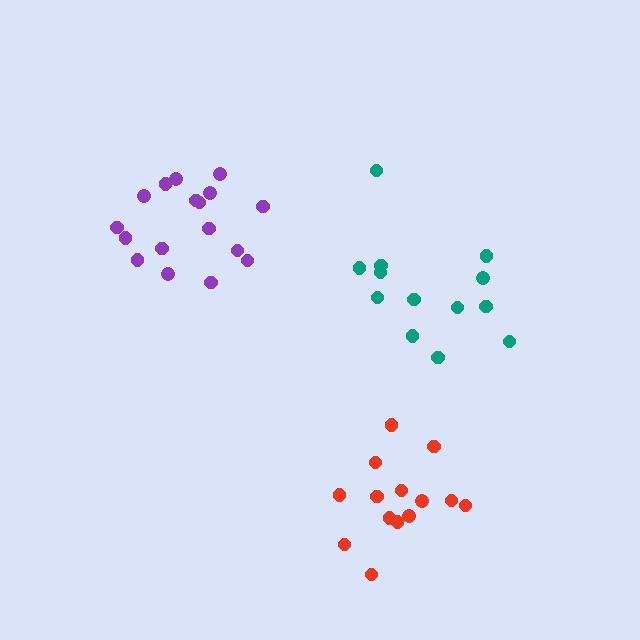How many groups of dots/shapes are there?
There are 3 groups.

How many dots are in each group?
Group 1: 17 dots, Group 2: 14 dots, Group 3: 13 dots (44 total).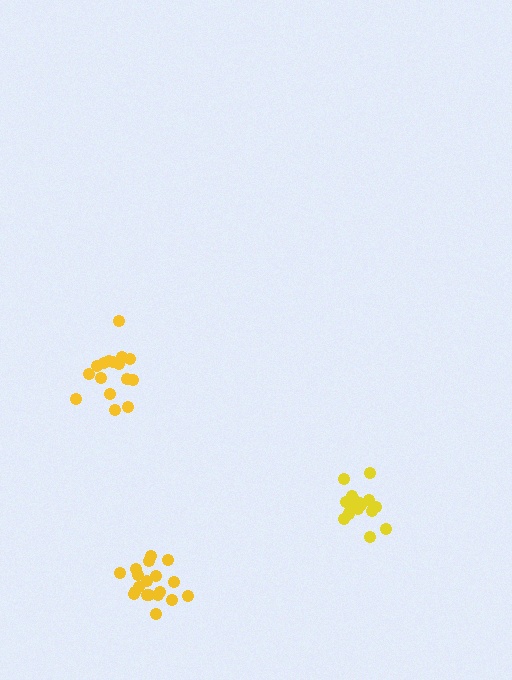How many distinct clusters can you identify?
There are 3 distinct clusters.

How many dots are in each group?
Group 1: 19 dots, Group 2: 17 dots, Group 3: 17 dots (53 total).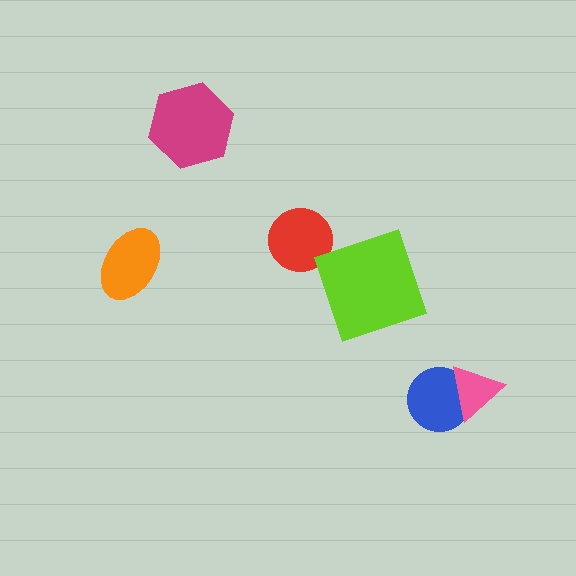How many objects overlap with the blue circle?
1 object overlaps with the blue circle.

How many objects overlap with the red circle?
0 objects overlap with the red circle.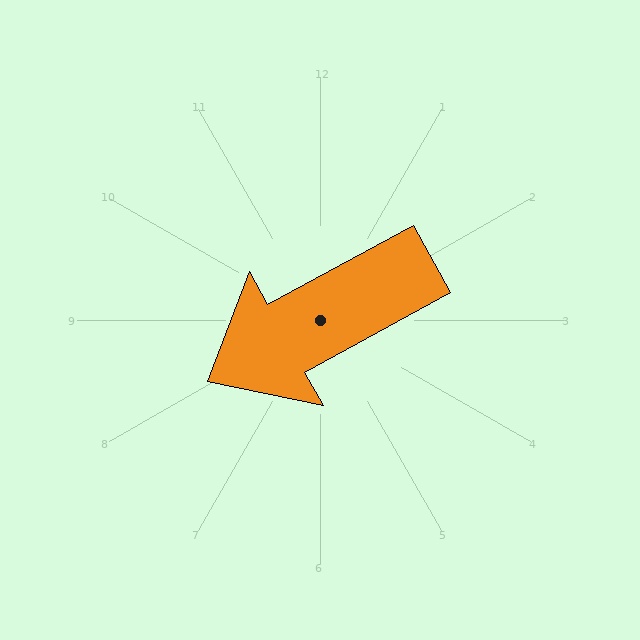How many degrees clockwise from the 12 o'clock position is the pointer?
Approximately 241 degrees.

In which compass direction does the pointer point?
Southwest.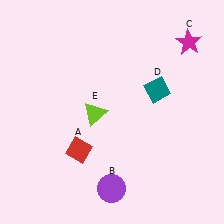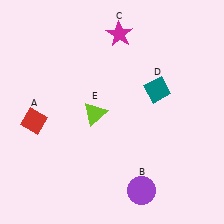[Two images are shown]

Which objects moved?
The objects that moved are: the red diamond (A), the purple circle (B), the magenta star (C).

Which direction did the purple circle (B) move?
The purple circle (B) moved right.